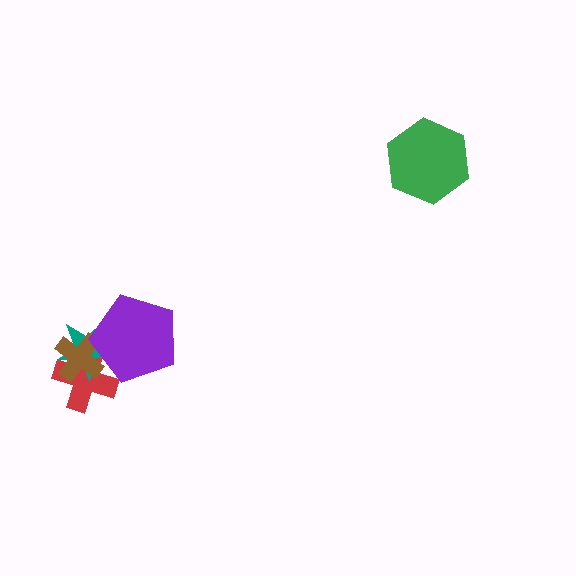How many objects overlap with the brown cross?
3 objects overlap with the brown cross.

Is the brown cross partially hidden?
Yes, it is partially covered by another shape.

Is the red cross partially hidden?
Yes, it is partially covered by another shape.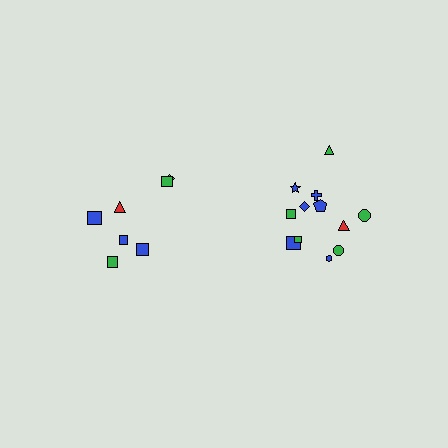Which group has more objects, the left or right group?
The right group.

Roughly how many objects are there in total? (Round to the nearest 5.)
Roughly 20 objects in total.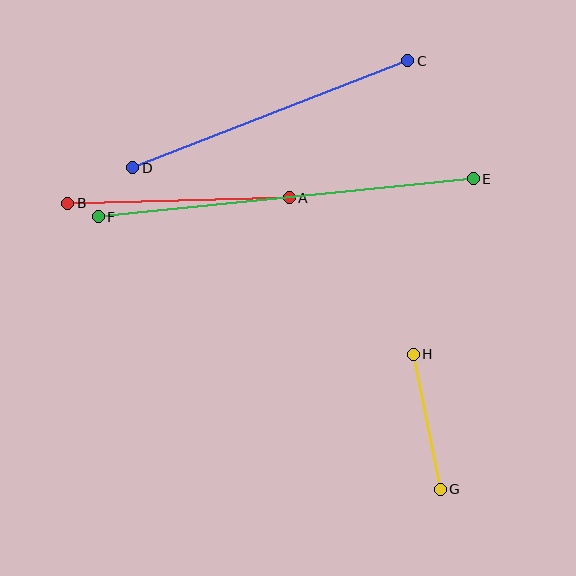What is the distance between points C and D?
The distance is approximately 295 pixels.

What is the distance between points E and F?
The distance is approximately 377 pixels.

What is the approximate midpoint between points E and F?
The midpoint is at approximately (286, 198) pixels.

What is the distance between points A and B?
The distance is approximately 222 pixels.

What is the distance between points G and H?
The distance is approximately 137 pixels.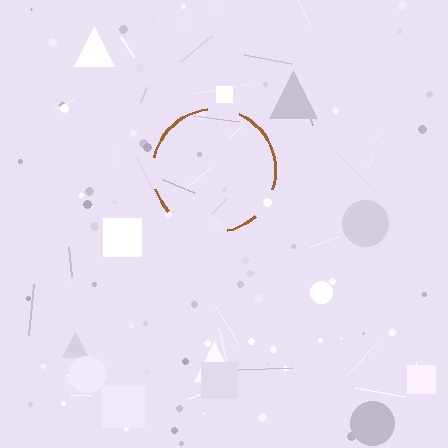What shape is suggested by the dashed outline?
The dashed outline suggests a circle.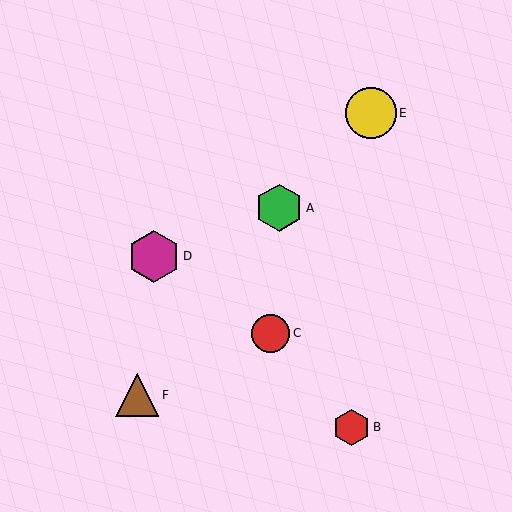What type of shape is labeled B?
Shape B is a red hexagon.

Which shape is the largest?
The magenta hexagon (labeled D) is the largest.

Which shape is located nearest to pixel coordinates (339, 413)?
The red hexagon (labeled B) at (352, 427) is nearest to that location.